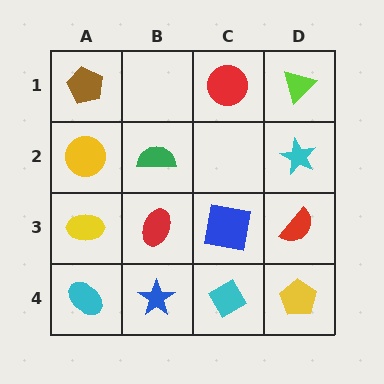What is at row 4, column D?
A yellow pentagon.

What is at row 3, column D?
A red semicircle.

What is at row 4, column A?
A cyan ellipse.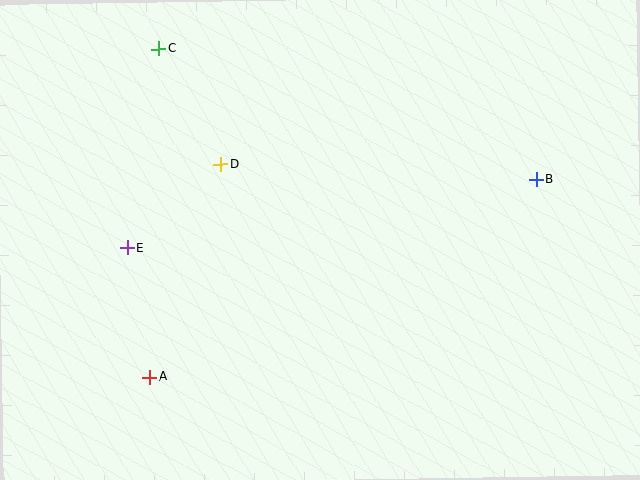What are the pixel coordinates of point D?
Point D is at (220, 165).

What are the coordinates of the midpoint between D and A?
The midpoint between D and A is at (185, 271).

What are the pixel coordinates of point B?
Point B is at (537, 179).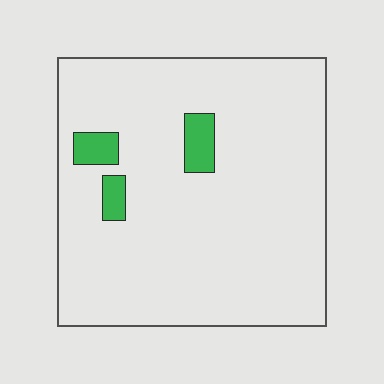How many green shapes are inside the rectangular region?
3.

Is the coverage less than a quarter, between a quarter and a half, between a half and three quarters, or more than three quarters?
Less than a quarter.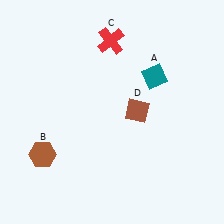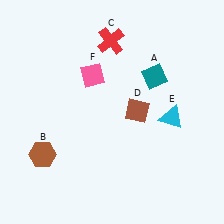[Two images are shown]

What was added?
A cyan triangle (E), a pink diamond (F) were added in Image 2.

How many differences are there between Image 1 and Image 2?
There are 2 differences between the two images.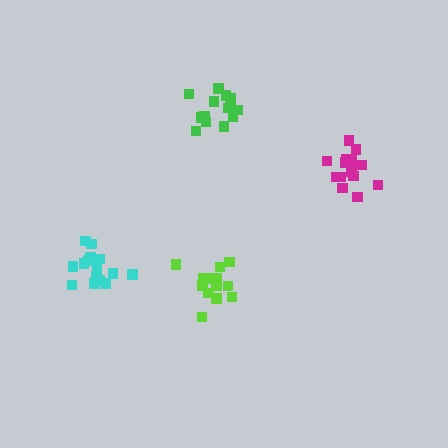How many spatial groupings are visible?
There are 4 spatial groupings.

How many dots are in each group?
Group 1: 15 dots, Group 2: 15 dots, Group 3: 14 dots, Group 4: 16 dots (60 total).